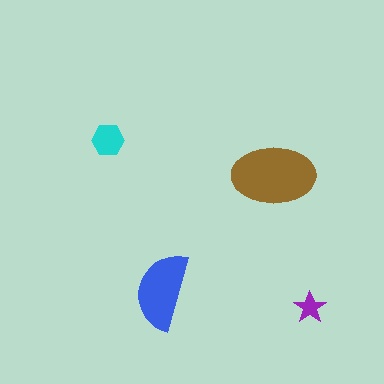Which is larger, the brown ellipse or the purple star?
The brown ellipse.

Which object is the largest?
The brown ellipse.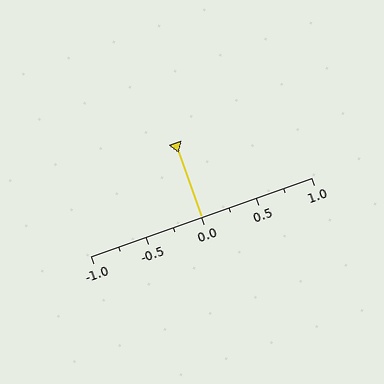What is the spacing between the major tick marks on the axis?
The major ticks are spaced 0.5 apart.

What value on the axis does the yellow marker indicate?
The marker indicates approximately 0.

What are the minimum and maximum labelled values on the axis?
The axis runs from -1.0 to 1.0.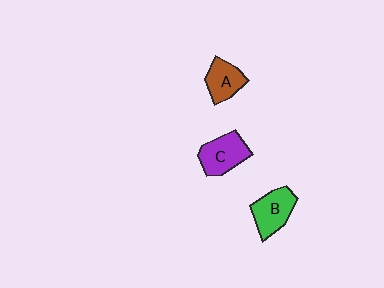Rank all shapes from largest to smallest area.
From largest to smallest: C (purple), B (green), A (brown).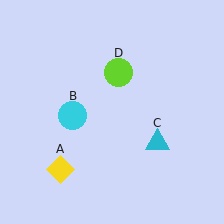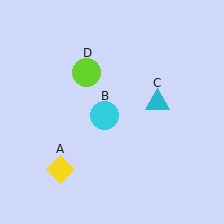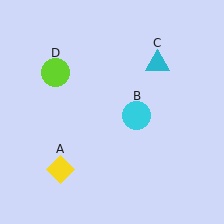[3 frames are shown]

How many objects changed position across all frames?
3 objects changed position: cyan circle (object B), cyan triangle (object C), lime circle (object D).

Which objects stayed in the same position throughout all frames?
Yellow diamond (object A) remained stationary.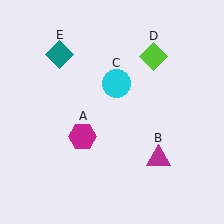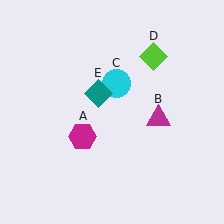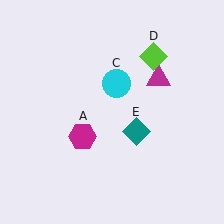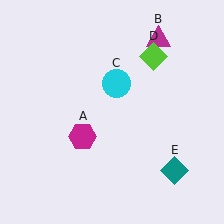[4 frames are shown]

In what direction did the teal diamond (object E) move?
The teal diamond (object E) moved down and to the right.